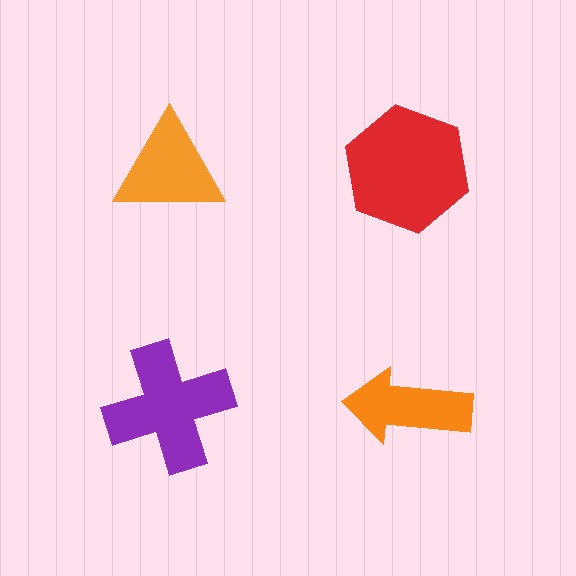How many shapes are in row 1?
2 shapes.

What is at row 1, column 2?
A red hexagon.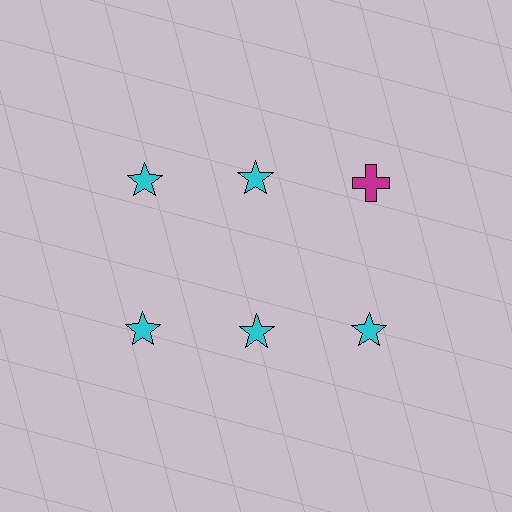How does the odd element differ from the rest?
It differs in both color (magenta instead of cyan) and shape (cross instead of star).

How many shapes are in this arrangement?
There are 6 shapes arranged in a grid pattern.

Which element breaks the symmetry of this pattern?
The magenta cross in the top row, center column breaks the symmetry. All other shapes are cyan stars.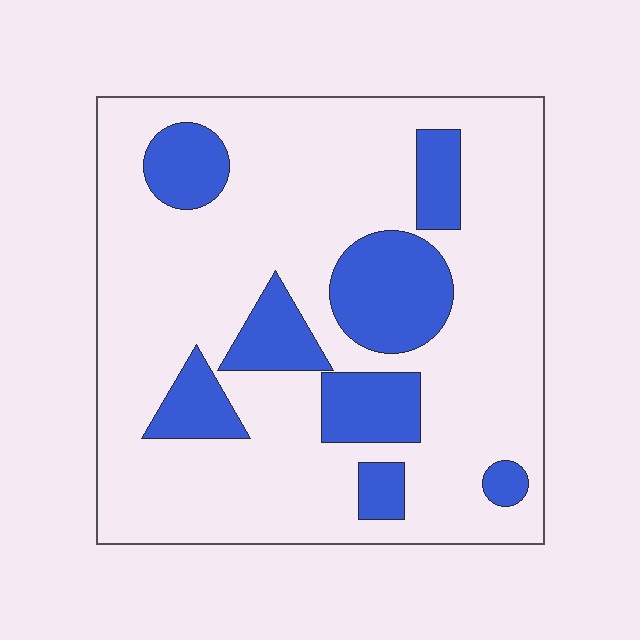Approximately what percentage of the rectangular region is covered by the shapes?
Approximately 25%.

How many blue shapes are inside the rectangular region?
8.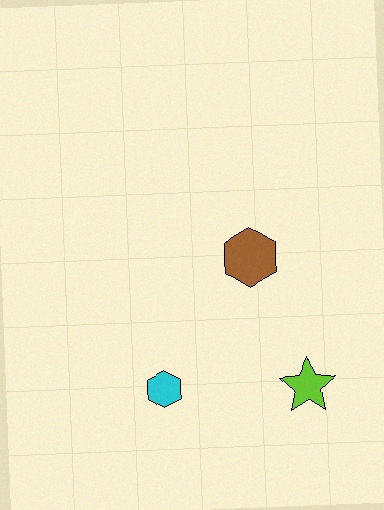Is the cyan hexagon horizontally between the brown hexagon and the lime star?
No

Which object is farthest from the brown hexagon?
The cyan hexagon is farthest from the brown hexagon.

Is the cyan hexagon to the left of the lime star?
Yes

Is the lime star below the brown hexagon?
Yes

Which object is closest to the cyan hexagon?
The lime star is closest to the cyan hexagon.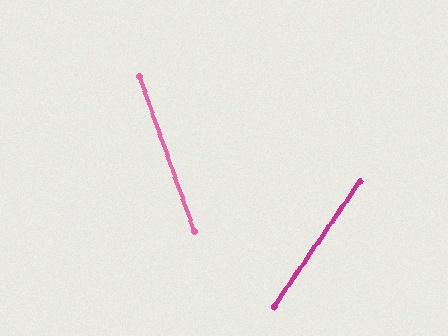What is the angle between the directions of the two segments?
Approximately 54 degrees.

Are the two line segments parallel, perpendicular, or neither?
Neither parallel nor perpendicular — they differ by about 54°.